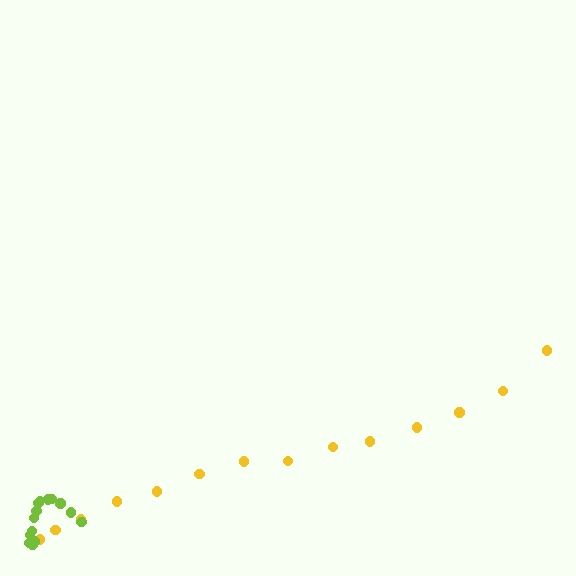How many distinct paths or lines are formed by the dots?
There are 2 distinct paths.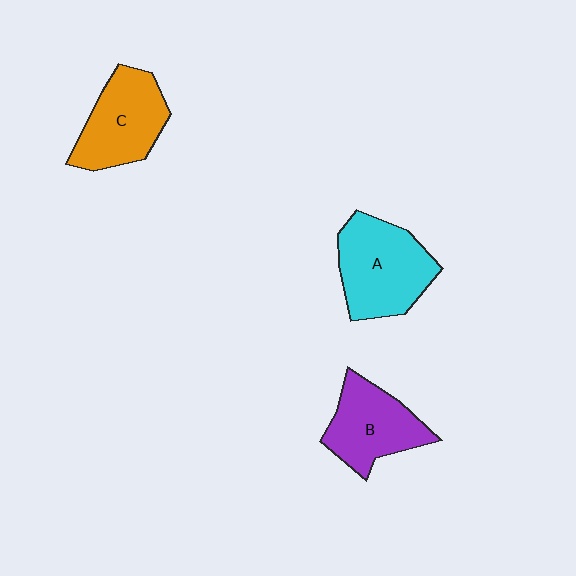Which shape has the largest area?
Shape A (cyan).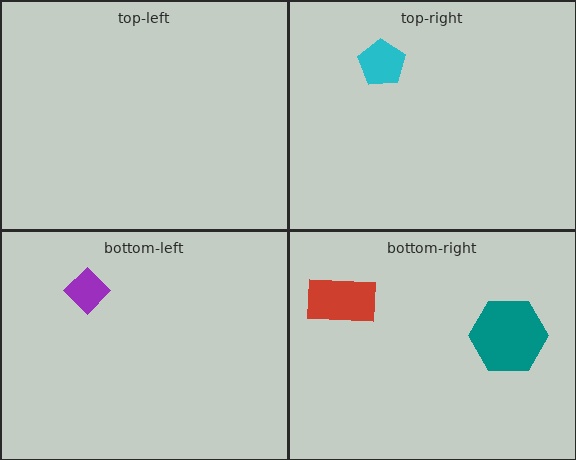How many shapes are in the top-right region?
1.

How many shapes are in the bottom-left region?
1.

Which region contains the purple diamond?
The bottom-left region.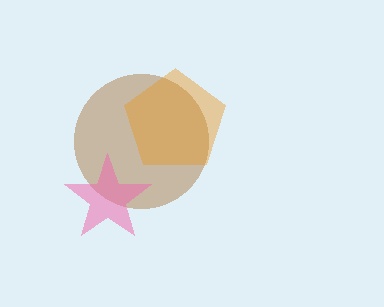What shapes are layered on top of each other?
The layered shapes are: a brown circle, a pink star, an orange pentagon.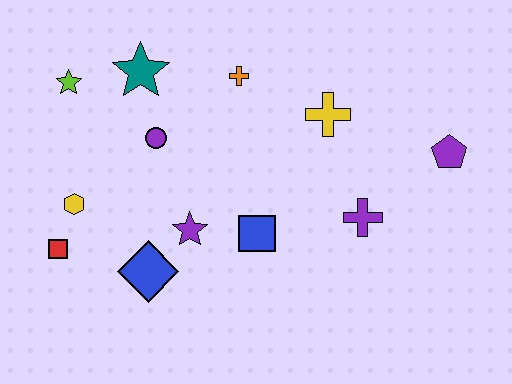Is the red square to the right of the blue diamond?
No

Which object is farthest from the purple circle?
The purple pentagon is farthest from the purple circle.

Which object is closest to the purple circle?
The teal star is closest to the purple circle.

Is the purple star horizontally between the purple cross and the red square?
Yes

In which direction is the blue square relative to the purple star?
The blue square is to the right of the purple star.